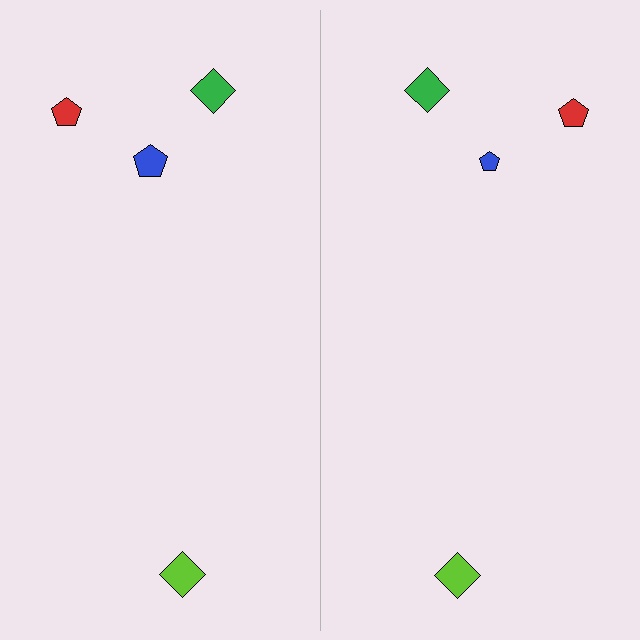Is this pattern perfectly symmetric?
No, the pattern is not perfectly symmetric. The blue pentagon on the right side has a different size than its mirror counterpart.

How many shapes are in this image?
There are 8 shapes in this image.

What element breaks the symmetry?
The blue pentagon on the right side has a different size than its mirror counterpart.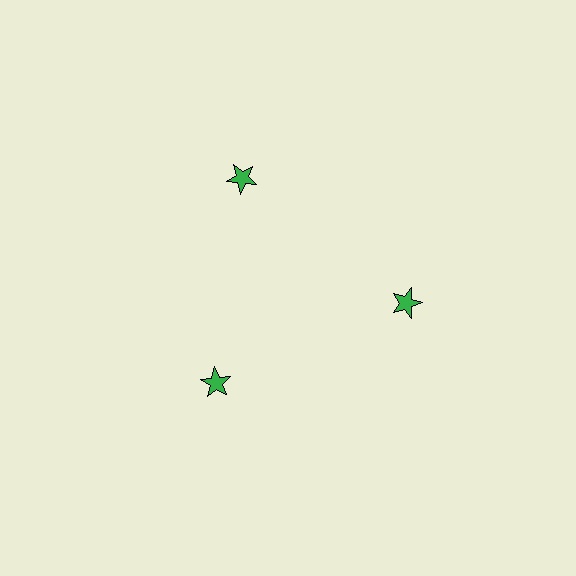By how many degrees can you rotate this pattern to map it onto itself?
The pattern maps onto itself every 120 degrees of rotation.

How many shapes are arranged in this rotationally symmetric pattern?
There are 3 shapes, arranged in 3 groups of 1.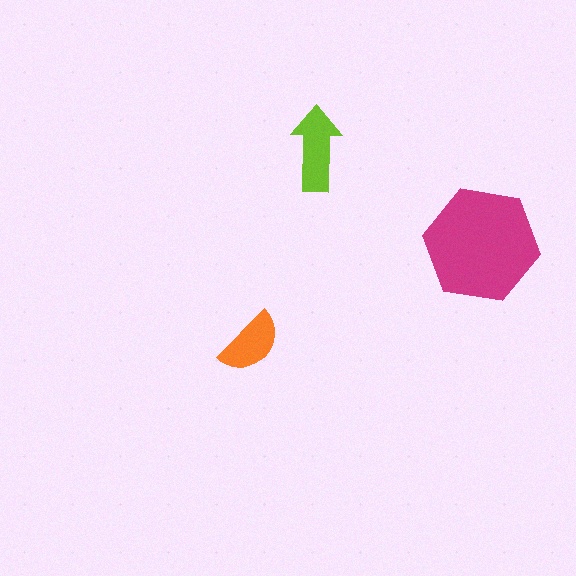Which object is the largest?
The magenta hexagon.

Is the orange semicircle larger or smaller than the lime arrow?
Smaller.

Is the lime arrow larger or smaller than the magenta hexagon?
Smaller.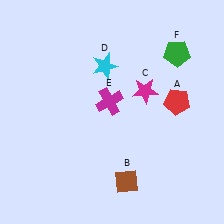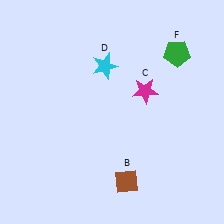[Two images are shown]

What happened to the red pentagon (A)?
The red pentagon (A) was removed in Image 2. It was in the top-right area of Image 1.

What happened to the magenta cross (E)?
The magenta cross (E) was removed in Image 2. It was in the top-left area of Image 1.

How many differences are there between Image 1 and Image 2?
There are 2 differences between the two images.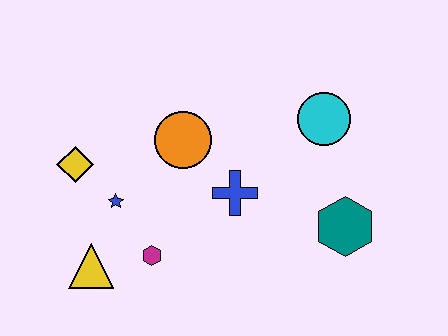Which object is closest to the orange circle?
The blue cross is closest to the orange circle.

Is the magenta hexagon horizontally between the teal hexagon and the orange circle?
No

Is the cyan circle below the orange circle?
No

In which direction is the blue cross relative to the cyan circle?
The blue cross is to the left of the cyan circle.